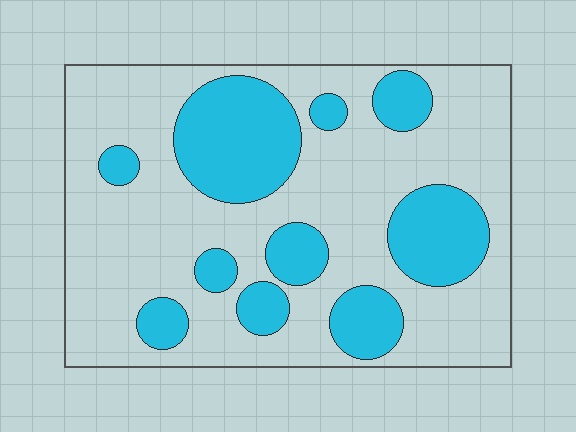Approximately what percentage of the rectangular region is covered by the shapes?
Approximately 30%.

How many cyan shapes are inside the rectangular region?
10.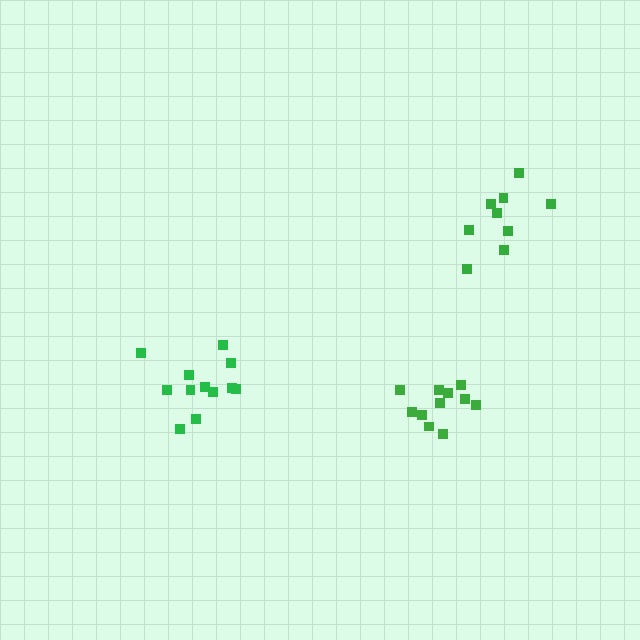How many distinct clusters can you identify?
There are 3 distinct clusters.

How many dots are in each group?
Group 1: 12 dots, Group 2: 11 dots, Group 3: 9 dots (32 total).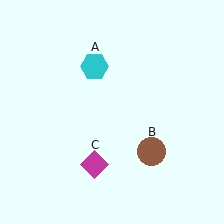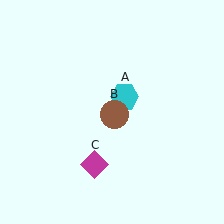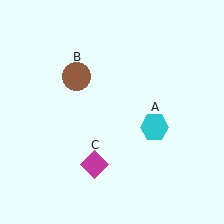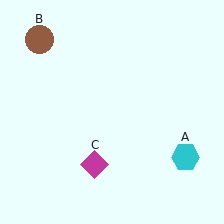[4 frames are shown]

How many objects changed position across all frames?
2 objects changed position: cyan hexagon (object A), brown circle (object B).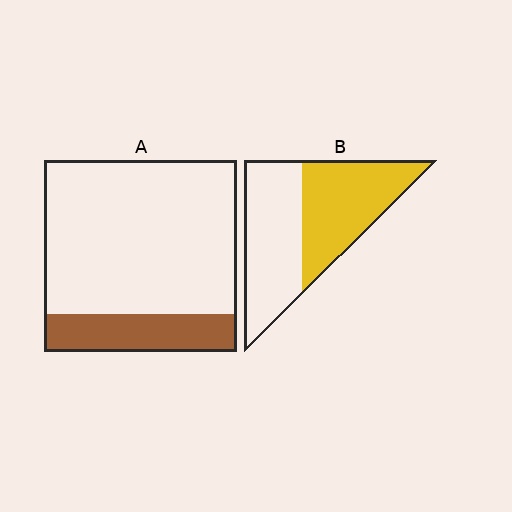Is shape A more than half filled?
No.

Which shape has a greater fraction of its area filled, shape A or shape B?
Shape B.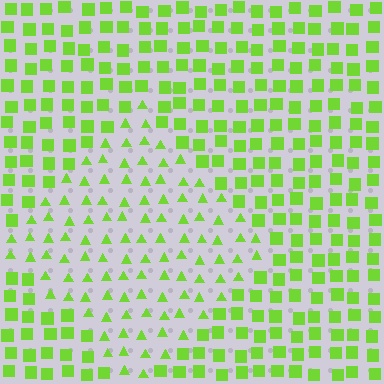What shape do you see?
I see a diamond.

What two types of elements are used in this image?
The image uses triangles inside the diamond region and squares outside it.